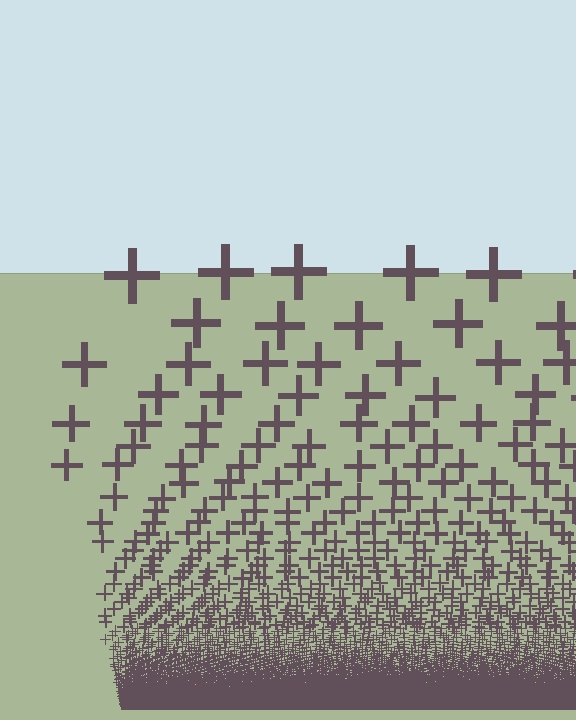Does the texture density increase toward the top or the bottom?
Density increases toward the bottom.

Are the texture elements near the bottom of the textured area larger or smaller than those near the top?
Smaller. The gradient is inverted — elements near the bottom are smaller and denser.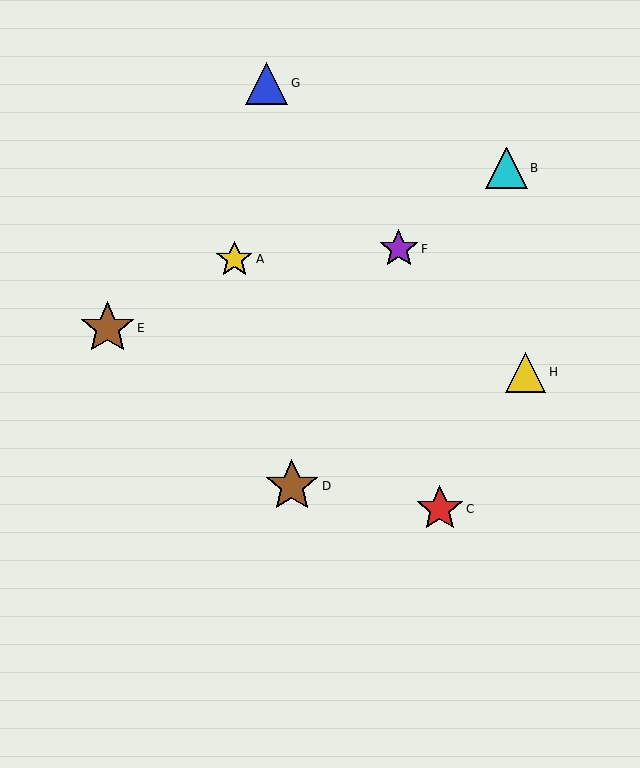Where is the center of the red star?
The center of the red star is at (440, 509).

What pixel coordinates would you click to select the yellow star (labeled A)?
Click at (234, 259) to select the yellow star A.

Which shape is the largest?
The brown star (labeled E) is the largest.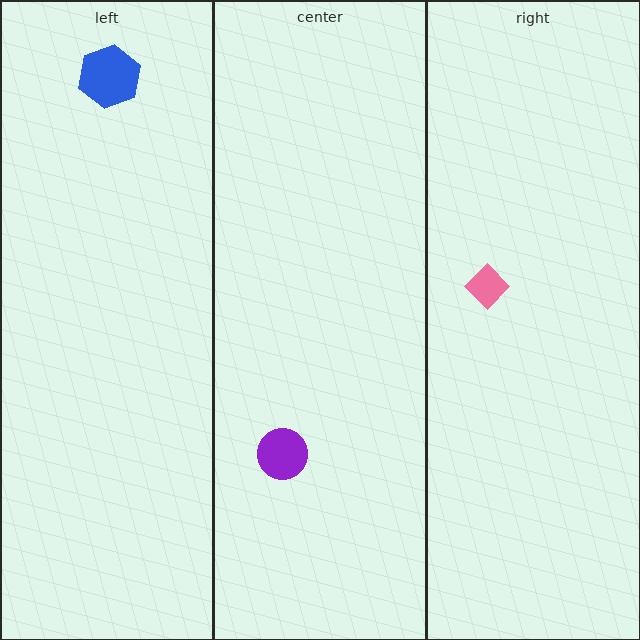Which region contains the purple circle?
The center region.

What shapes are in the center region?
The purple circle.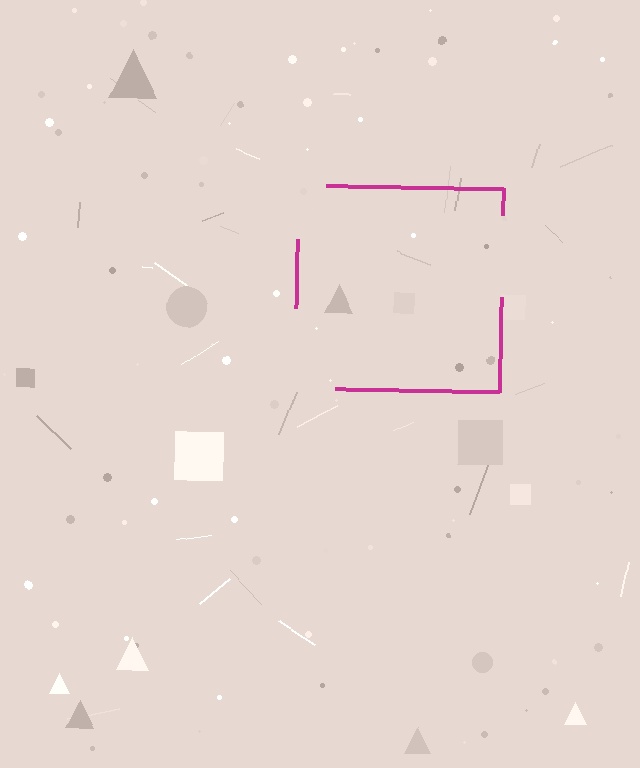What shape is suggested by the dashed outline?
The dashed outline suggests a square.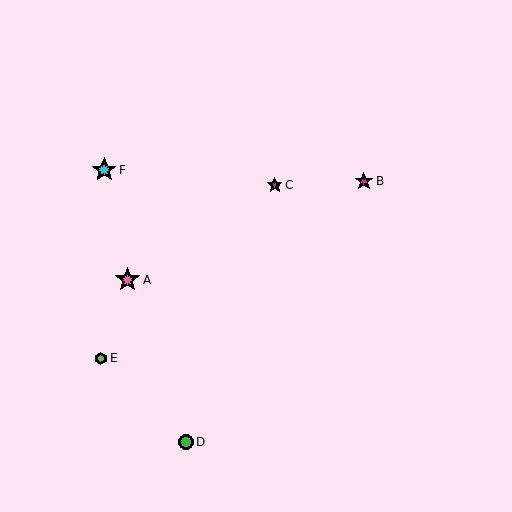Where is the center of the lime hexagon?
The center of the lime hexagon is at (101, 358).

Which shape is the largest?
The pink star (labeled A) is the largest.